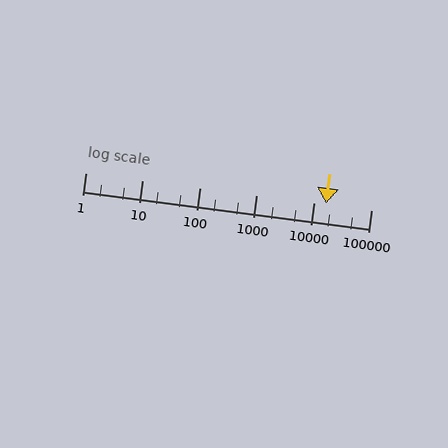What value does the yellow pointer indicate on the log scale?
The pointer indicates approximately 16000.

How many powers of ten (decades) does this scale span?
The scale spans 5 decades, from 1 to 100000.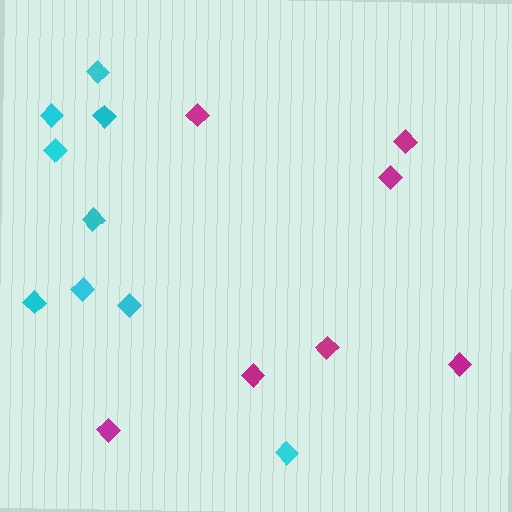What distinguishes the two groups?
There are 2 groups: one group of magenta diamonds (7) and one group of cyan diamonds (9).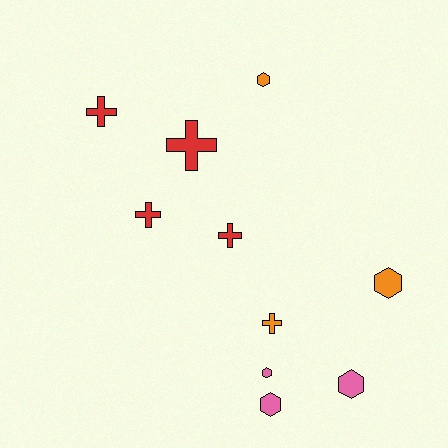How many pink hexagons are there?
There are 3 pink hexagons.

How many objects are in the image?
There are 10 objects.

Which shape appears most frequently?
Cross, with 5 objects.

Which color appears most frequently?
Red, with 4 objects.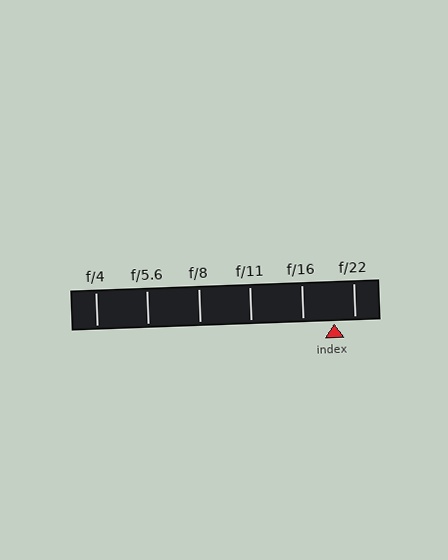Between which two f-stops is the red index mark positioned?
The index mark is between f/16 and f/22.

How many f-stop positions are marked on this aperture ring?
There are 6 f-stop positions marked.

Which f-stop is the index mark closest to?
The index mark is closest to f/22.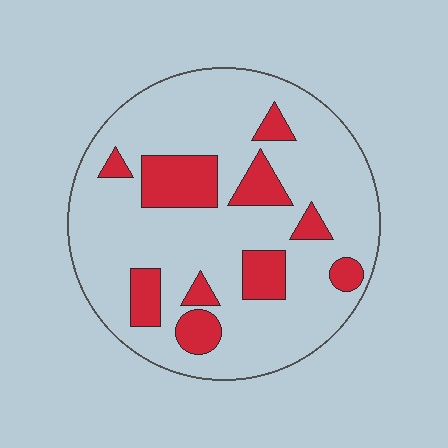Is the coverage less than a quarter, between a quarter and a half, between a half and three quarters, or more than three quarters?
Less than a quarter.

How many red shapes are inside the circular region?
10.